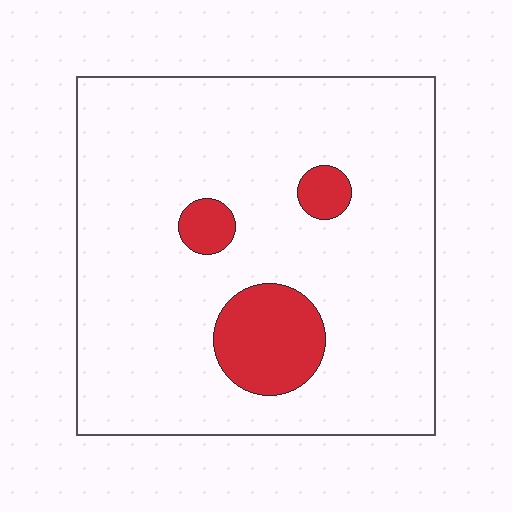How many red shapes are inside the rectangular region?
3.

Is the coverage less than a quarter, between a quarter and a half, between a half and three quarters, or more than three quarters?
Less than a quarter.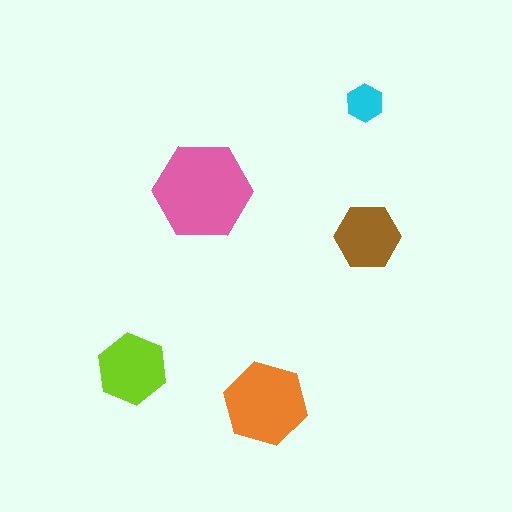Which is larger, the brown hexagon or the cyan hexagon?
The brown one.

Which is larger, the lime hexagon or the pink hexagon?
The pink one.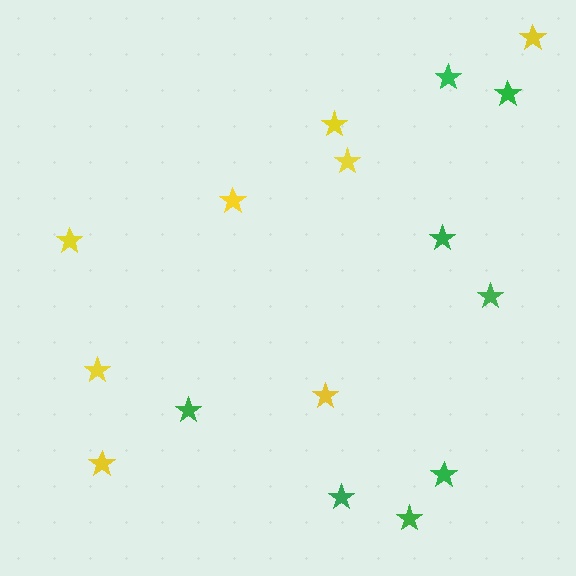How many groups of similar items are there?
There are 2 groups: one group of green stars (8) and one group of yellow stars (8).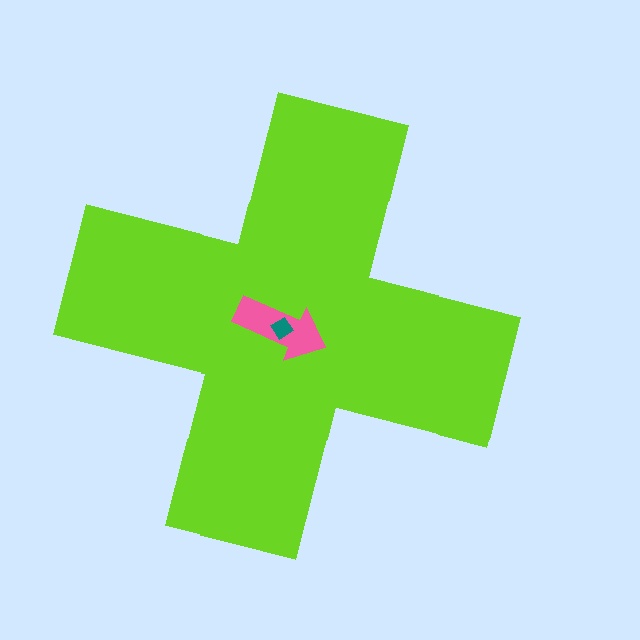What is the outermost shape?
The lime cross.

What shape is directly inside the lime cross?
The pink arrow.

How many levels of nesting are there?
3.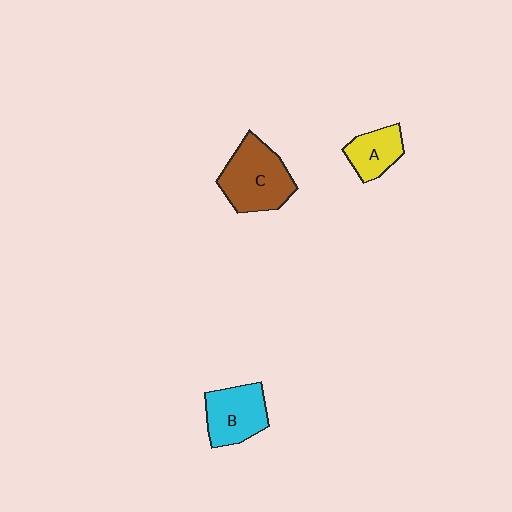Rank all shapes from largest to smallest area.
From largest to smallest: C (brown), B (cyan), A (yellow).